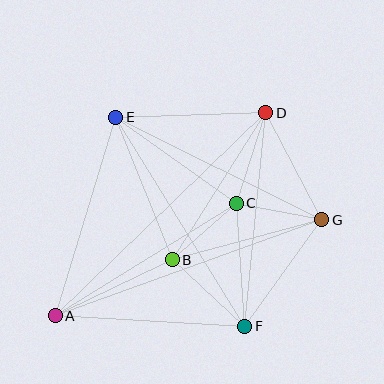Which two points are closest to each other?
Points B and C are closest to each other.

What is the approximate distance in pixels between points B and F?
The distance between B and F is approximately 99 pixels.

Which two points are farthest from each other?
Points A and D are farthest from each other.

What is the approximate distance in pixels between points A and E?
The distance between A and E is approximately 208 pixels.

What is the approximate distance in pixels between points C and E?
The distance between C and E is approximately 148 pixels.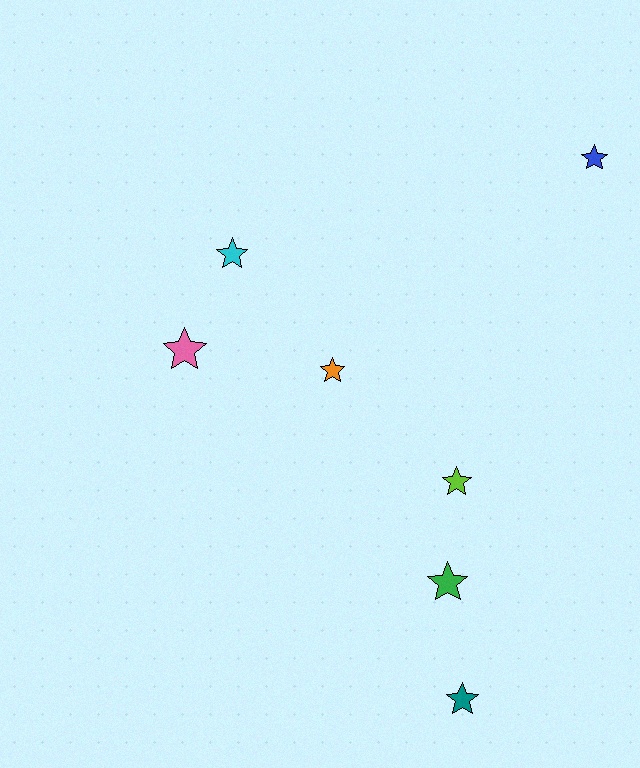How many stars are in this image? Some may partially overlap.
There are 7 stars.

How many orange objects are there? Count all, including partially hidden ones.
There is 1 orange object.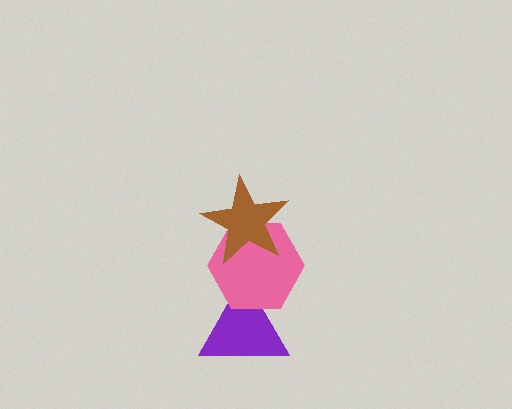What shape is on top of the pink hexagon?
The brown star is on top of the pink hexagon.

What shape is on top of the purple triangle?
The pink hexagon is on top of the purple triangle.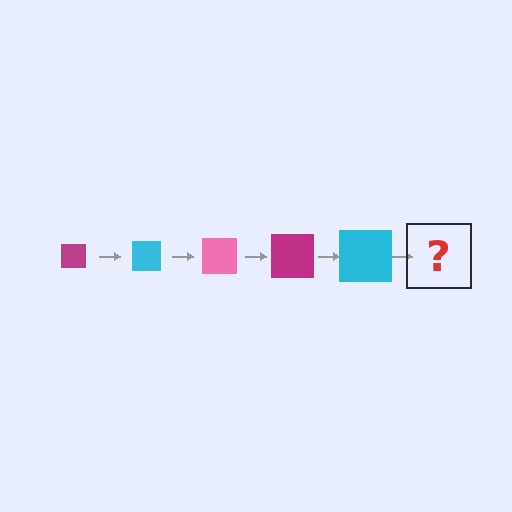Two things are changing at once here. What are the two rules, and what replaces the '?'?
The two rules are that the square grows larger each step and the color cycles through magenta, cyan, and pink. The '?' should be a pink square, larger than the previous one.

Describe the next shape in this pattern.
It should be a pink square, larger than the previous one.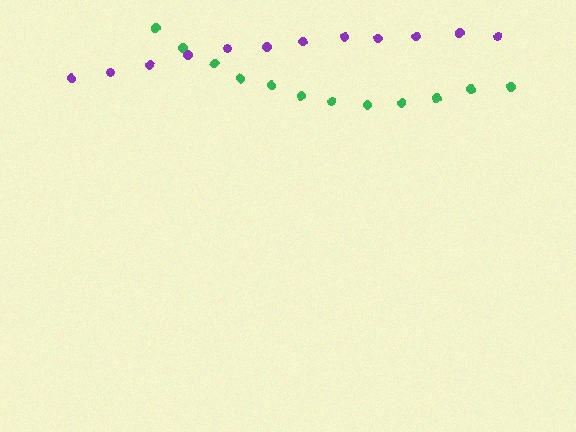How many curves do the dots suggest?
There are 2 distinct paths.